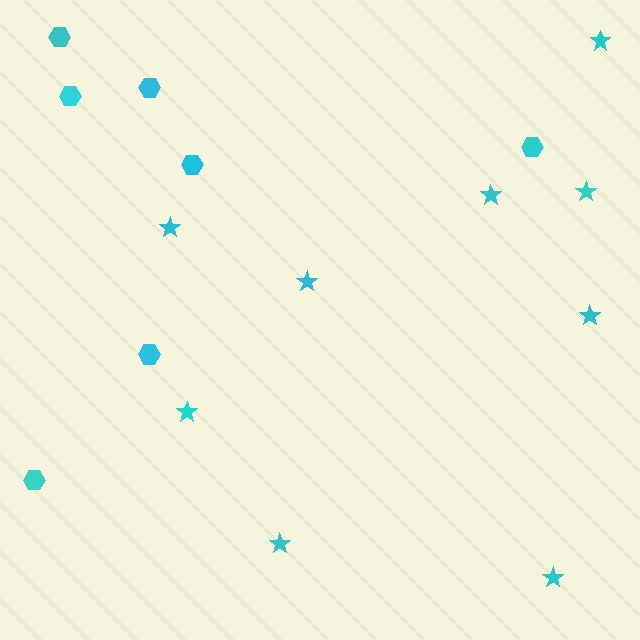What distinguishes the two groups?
There are 2 groups: one group of stars (9) and one group of hexagons (7).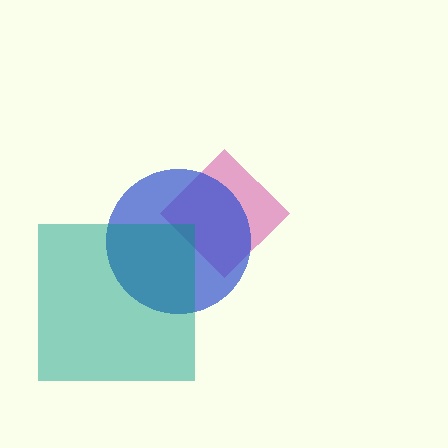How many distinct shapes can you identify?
There are 3 distinct shapes: a pink diamond, a blue circle, a teal square.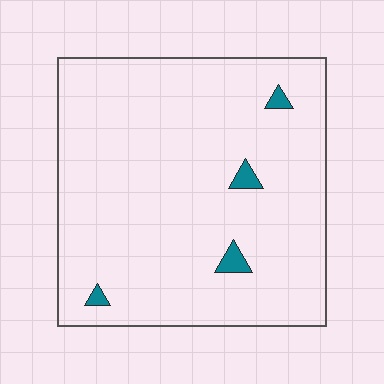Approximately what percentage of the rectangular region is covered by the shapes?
Approximately 5%.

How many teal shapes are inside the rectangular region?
4.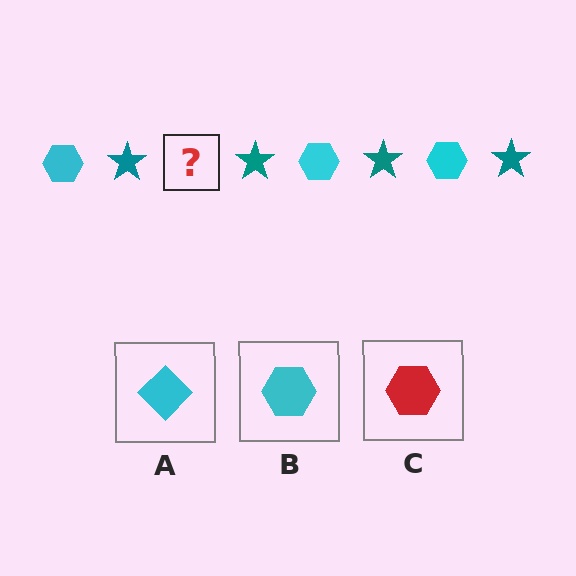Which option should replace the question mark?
Option B.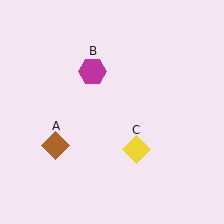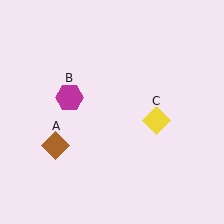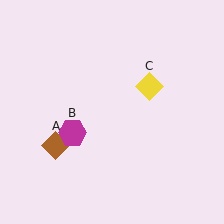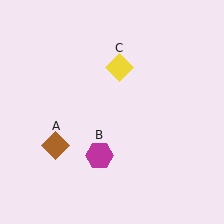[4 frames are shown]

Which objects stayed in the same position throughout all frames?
Brown diamond (object A) remained stationary.